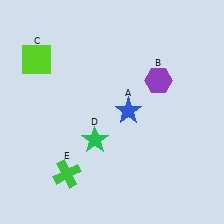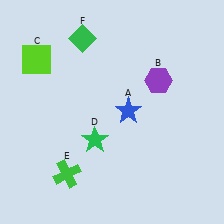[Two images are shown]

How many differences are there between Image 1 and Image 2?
There is 1 difference between the two images.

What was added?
A green diamond (F) was added in Image 2.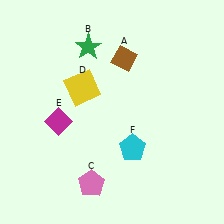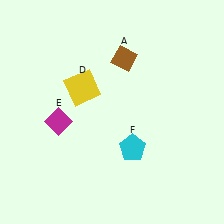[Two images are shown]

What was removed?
The green star (B), the pink pentagon (C) were removed in Image 2.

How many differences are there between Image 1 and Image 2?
There are 2 differences between the two images.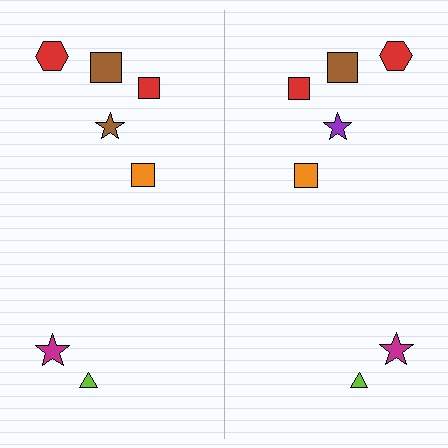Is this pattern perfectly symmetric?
No, the pattern is not perfectly symmetric. The purple star on the right side breaks the symmetry — its mirror counterpart is brown.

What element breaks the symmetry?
The purple star on the right side breaks the symmetry — its mirror counterpart is brown.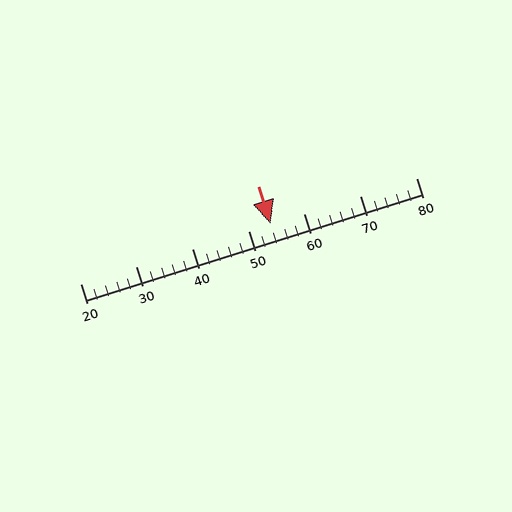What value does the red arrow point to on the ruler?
The red arrow points to approximately 54.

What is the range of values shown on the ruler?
The ruler shows values from 20 to 80.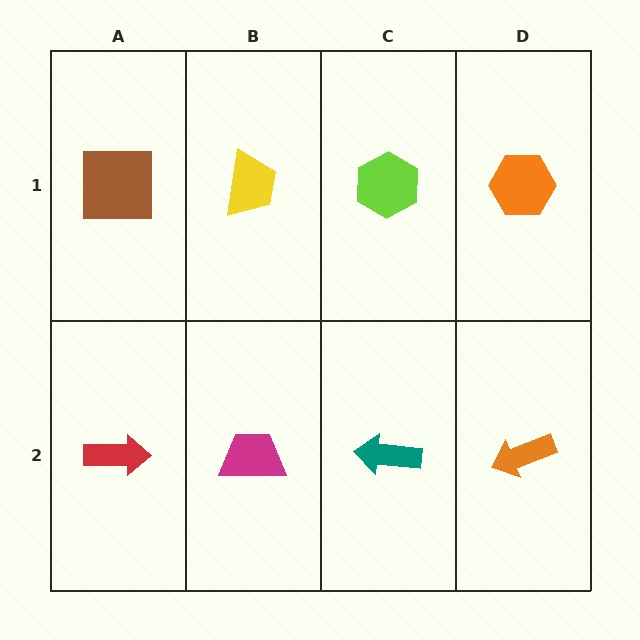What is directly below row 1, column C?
A teal arrow.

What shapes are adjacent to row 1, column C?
A teal arrow (row 2, column C), a yellow trapezoid (row 1, column B), an orange hexagon (row 1, column D).